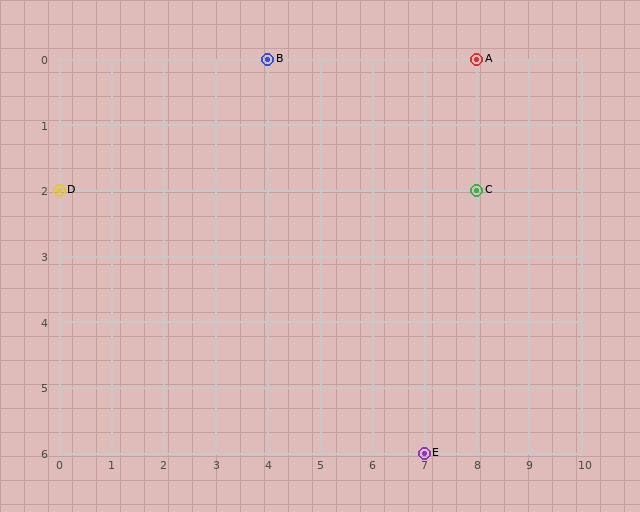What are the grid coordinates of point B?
Point B is at grid coordinates (4, 0).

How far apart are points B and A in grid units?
Points B and A are 4 columns apart.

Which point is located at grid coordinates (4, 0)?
Point B is at (4, 0).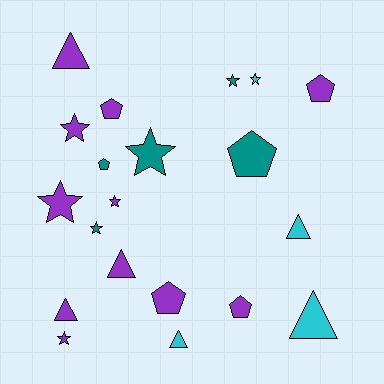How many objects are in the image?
There are 20 objects.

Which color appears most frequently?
Purple, with 11 objects.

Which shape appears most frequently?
Star, with 8 objects.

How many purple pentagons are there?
There are 4 purple pentagons.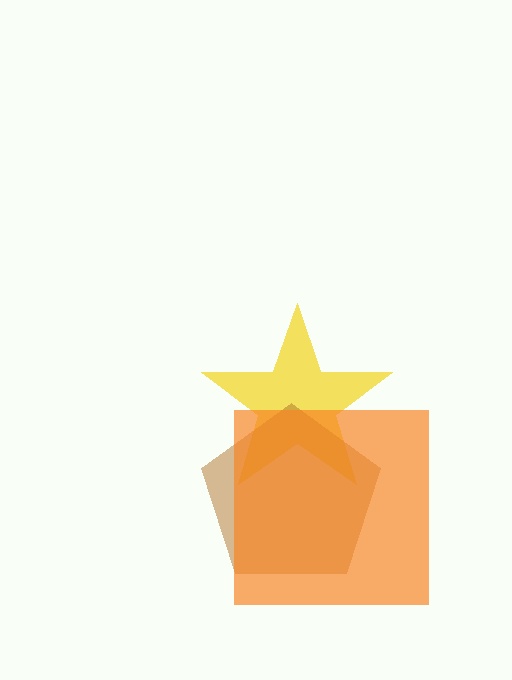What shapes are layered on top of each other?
The layered shapes are: a yellow star, a brown pentagon, an orange square.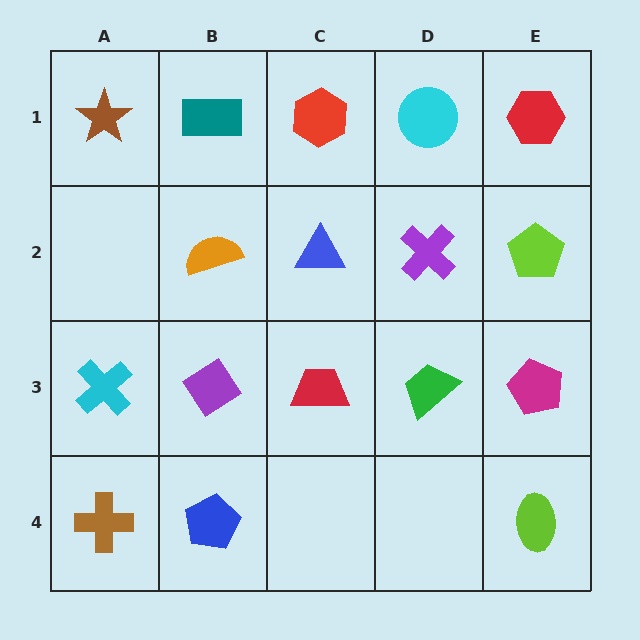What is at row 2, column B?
An orange semicircle.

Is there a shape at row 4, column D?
No, that cell is empty.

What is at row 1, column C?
A red hexagon.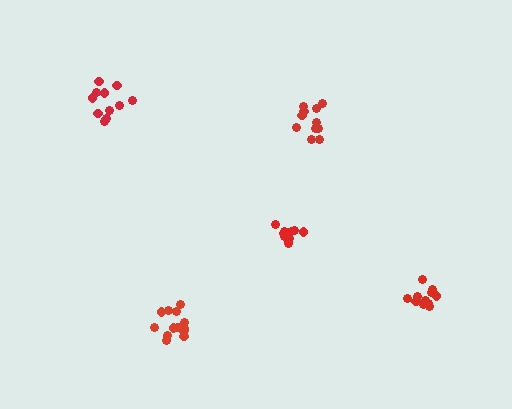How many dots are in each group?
Group 1: 11 dots, Group 2: 11 dots, Group 3: 11 dots, Group 4: 11 dots, Group 5: 15 dots (59 total).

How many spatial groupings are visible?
There are 5 spatial groupings.